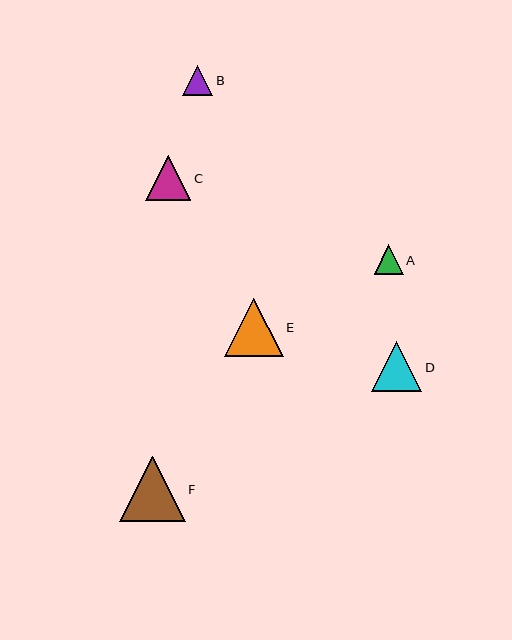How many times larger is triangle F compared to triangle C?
Triangle F is approximately 1.4 times the size of triangle C.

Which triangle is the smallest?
Triangle A is the smallest with a size of approximately 29 pixels.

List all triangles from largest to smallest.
From largest to smallest: F, E, D, C, B, A.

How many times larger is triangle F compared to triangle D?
Triangle F is approximately 1.3 times the size of triangle D.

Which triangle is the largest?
Triangle F is the largest with a size of approximately 66 pixels.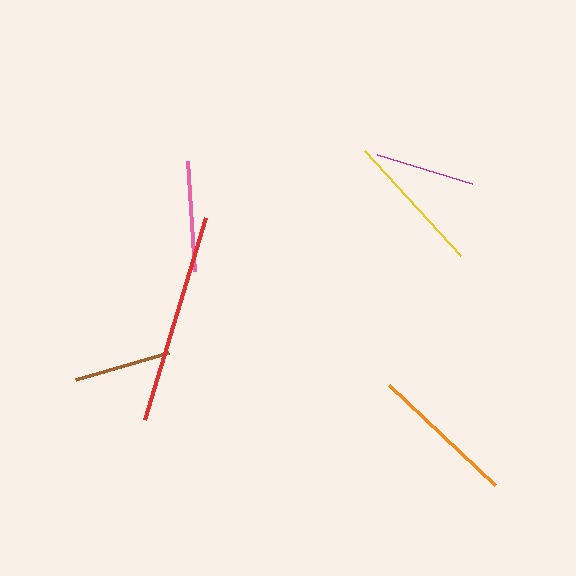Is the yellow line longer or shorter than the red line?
The red line is longer than the yellow line.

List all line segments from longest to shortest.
From longest to shortest: red, orange, yellow, pink, magenta, brown.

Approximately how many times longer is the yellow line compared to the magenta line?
The yellow line is approximately 1.4 times the length of the magenta line.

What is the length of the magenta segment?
The magenta segment is approximately 99 pixels long.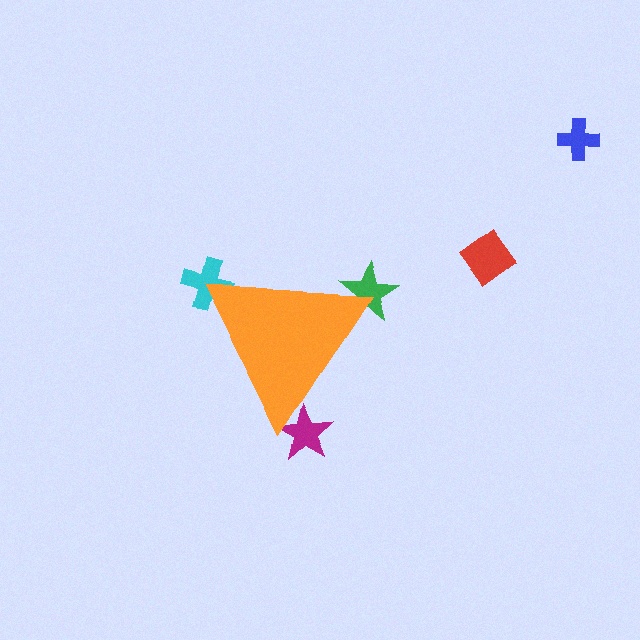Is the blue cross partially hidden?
No, the blue cross is fully visible.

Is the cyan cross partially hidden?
Yes, the cyan cross is partially hidden behind the orange triangle.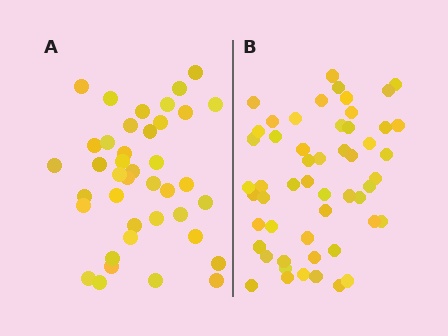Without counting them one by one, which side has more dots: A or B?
Region B (the right region) has more dots.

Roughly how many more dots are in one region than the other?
Region B has approximately 15 more dots than region A.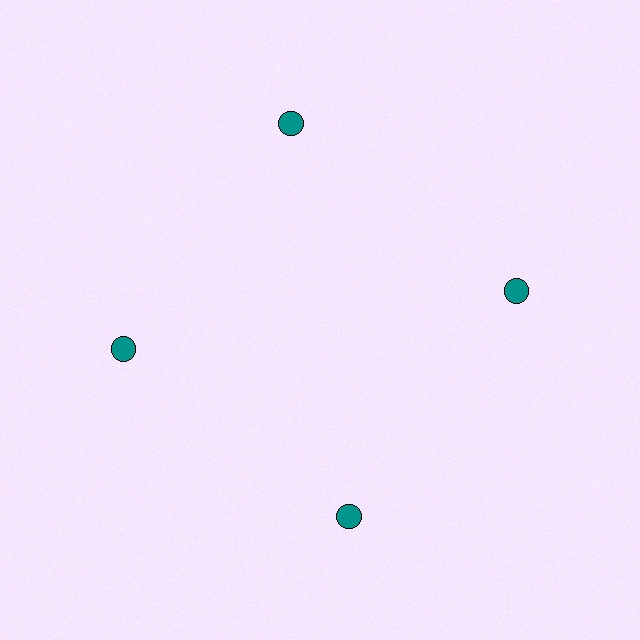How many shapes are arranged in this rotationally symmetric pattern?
There are 4 shapes, arranged in 4 groups of 1.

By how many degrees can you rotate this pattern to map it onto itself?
The pattern maps onto itself every 90 degrees of rotation.